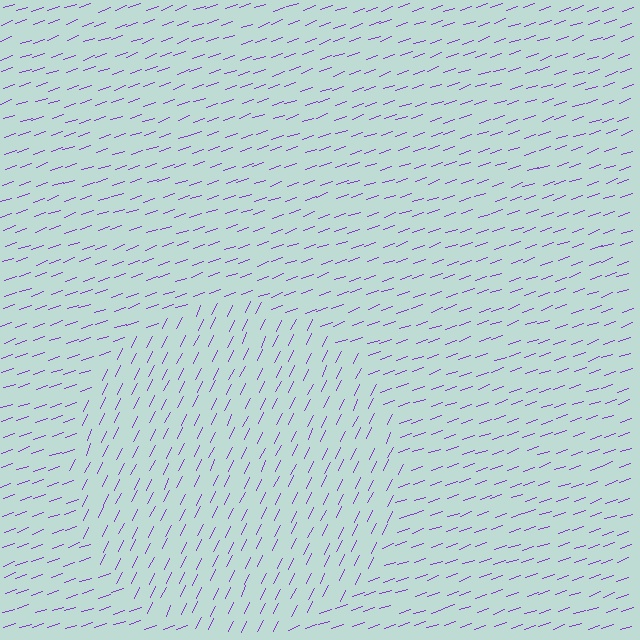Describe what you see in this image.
The image is filled with small purple line segments. A circle region in the image has lines oriented differently from the surrounding lines, creating a visible texture boundary.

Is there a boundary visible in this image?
Yes, there is a texture boundary formed by a change in line orientation.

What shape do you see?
I see a circle.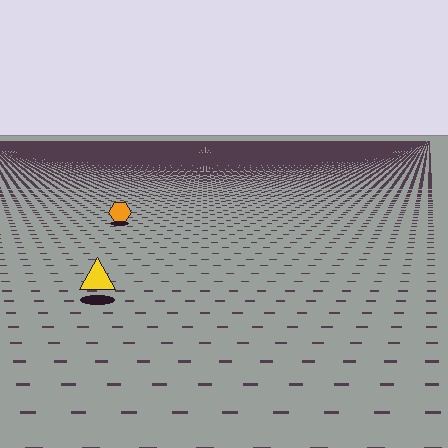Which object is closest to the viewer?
The yellow triangle is closest. The texture marks near it are larger and more spread out.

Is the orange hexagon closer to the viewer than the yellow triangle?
No. The yellow triangle is closer — you can tell from the texture gradient: the ground texture is coarser near it.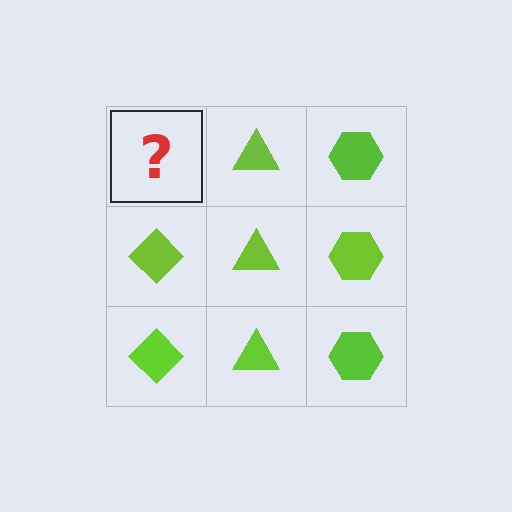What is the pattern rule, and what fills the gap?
The rule is that each column has a consistent shape. The gap should be filled with a lime diamond.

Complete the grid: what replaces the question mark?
The question mark should be replaced with a lime diamond.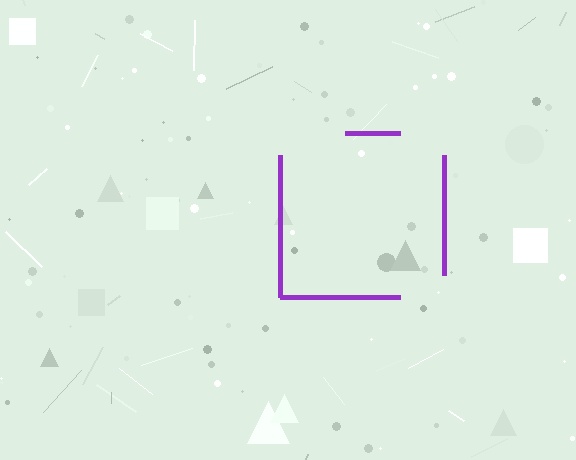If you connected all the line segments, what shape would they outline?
They would outline a square.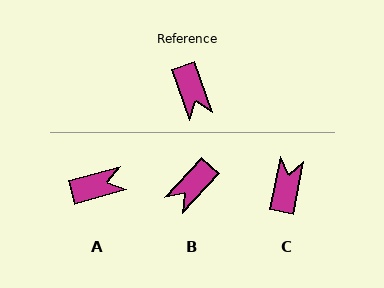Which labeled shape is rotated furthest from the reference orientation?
C, about 149 degrees away.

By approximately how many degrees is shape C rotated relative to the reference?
Approximately 149 degrees counter-clockwise.